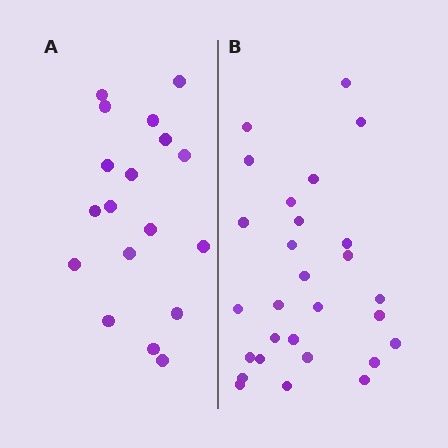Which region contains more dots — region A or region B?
Region B (the right region) has more dots.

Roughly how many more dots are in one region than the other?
Region B has roughly 10 or so more dots than region A.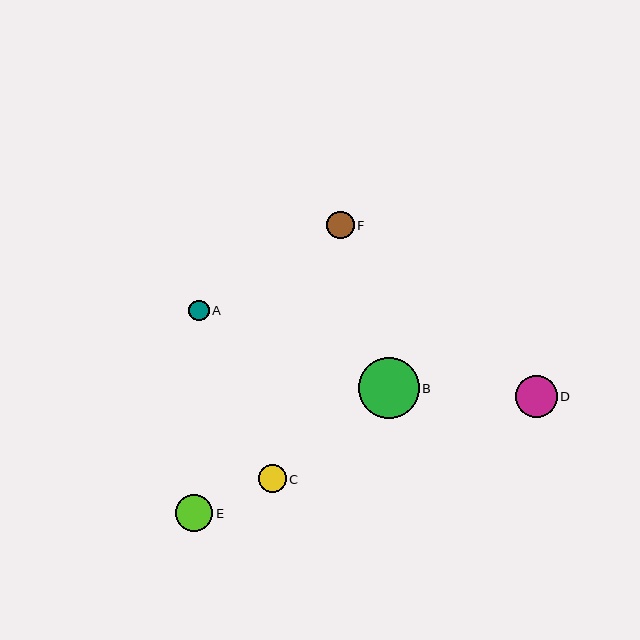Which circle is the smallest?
Circle A is the smallest with a size of approximately 21 pixels.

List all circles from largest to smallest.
From largest to smallest: B, D, E, F, C, A.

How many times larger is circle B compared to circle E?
Circle B is approximately 1.6 times the size of circle E.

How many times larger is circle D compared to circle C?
Circle D is approximately 1.5 times the size of circle C.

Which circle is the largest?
Circle B is the largest with a size of approximately 61 pixels.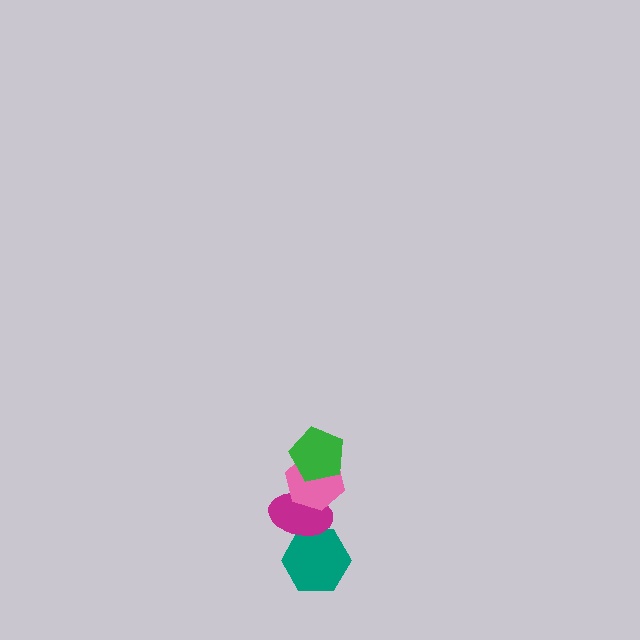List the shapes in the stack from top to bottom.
From top to bottom: the green pentagon, the pink hexagon, the magenta ellipse, the teal hexagon.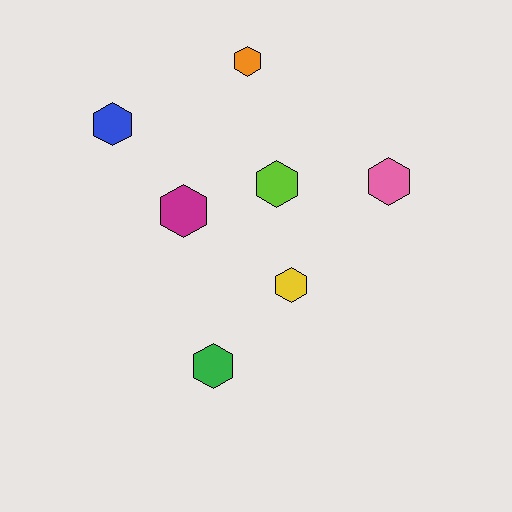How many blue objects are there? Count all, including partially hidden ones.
There is 1 blue object.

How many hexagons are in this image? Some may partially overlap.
There are 7 hexagons.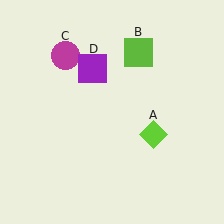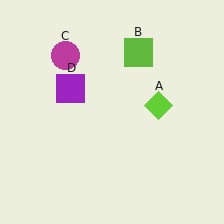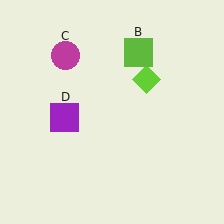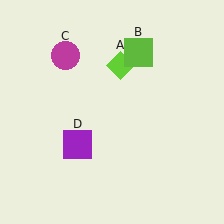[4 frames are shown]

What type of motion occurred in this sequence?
The lime diamond (object A), purple square (object D) rotated counterclockwise around the center of the scene.